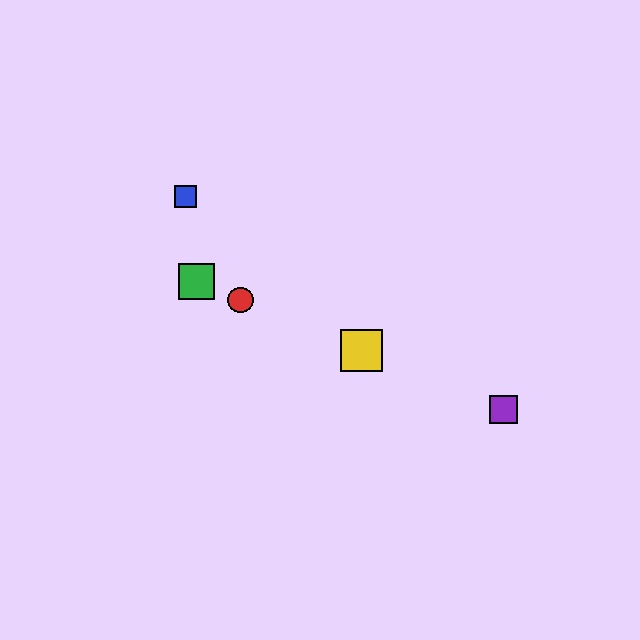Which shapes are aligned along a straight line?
The red circle, the green square, the yellow square, the purple square are aligned along a straight line.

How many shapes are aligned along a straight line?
4 shapes (the red circle, the green square, the yellow square, the purple square) are aligned along a straight line.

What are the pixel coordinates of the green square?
The green square is at (196, 282).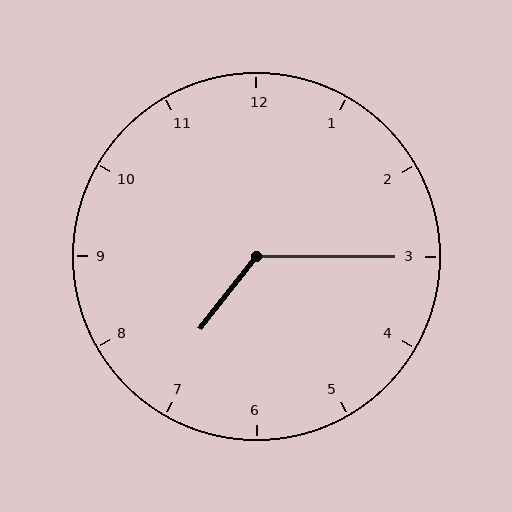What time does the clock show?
7:15.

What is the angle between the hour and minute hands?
Approximately 128 degrees.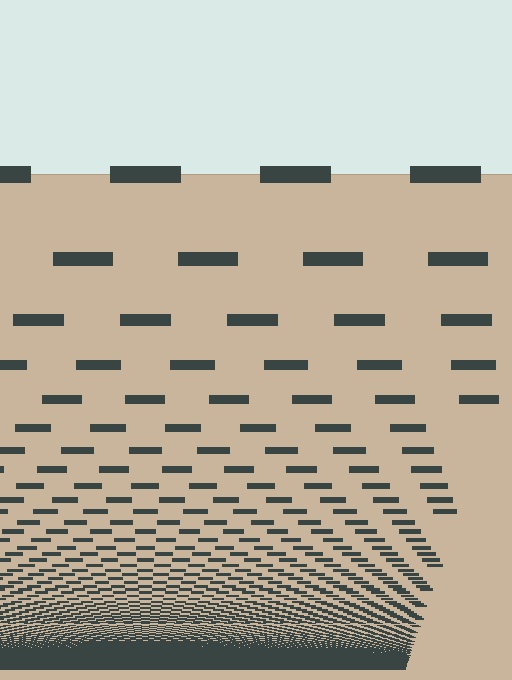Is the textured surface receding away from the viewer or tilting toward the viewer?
The surface appears to tilt toward the viewer. Texture elements get larger and sparser toward the top.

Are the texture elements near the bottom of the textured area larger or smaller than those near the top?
Smaller. The gradient is inverted — elements near the bottom are smaller and denser.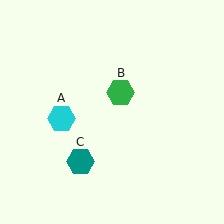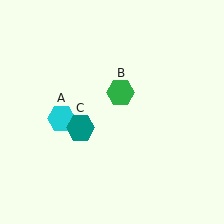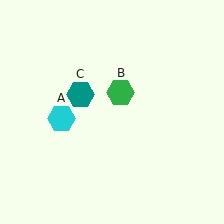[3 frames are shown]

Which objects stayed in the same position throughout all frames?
Cyan hexagon (object A) and green hexagon (object B) remained stationary.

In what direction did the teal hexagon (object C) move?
The teal hexagon (object C) moved up.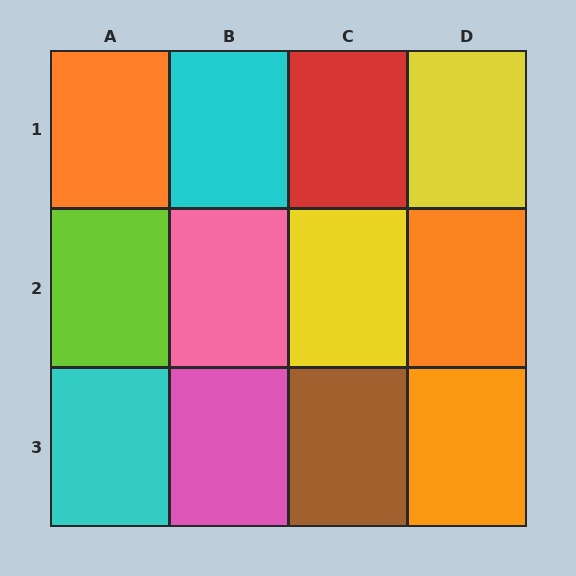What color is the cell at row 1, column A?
Orange.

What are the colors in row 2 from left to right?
Lime, pink, yellow, orange.